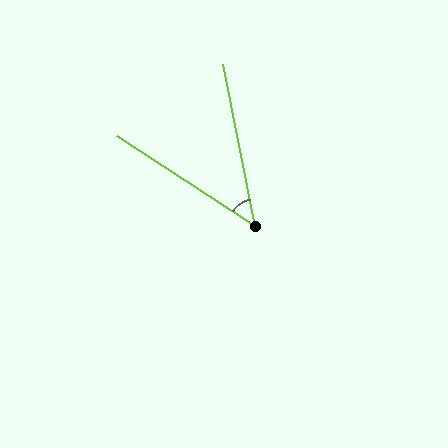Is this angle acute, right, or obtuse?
It is acute.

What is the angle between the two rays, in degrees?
Approximately 45 degrees.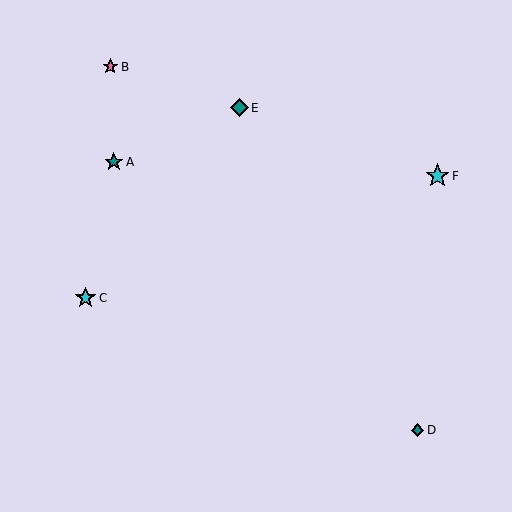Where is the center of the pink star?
The center of the pink star is at (110, 67).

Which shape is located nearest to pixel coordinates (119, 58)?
The pink star (labeled B) at (110, 67) is nearest to that location.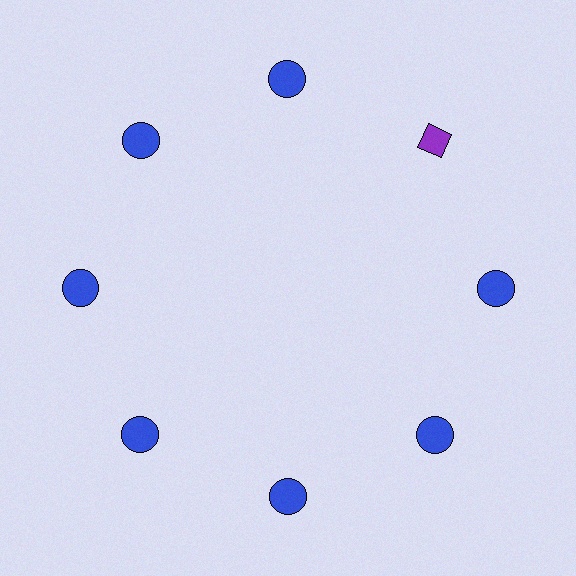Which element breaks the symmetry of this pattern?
The purple diamond at roughly the 2 o'clock position breaks the symmetry. All other shapes are blue circles.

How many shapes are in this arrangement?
There are 8 shapes arranged in a ring pattern.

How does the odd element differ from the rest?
It differs in both color (purple instead of blue) and shape (diamond instead of circle).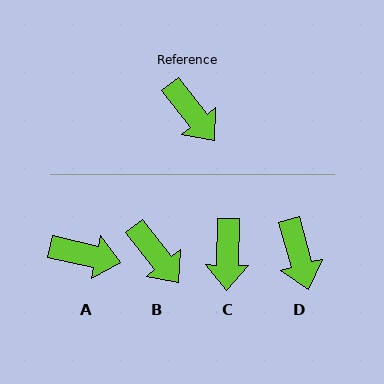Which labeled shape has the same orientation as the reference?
B.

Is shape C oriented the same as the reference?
No, it is off by about 39 degrees.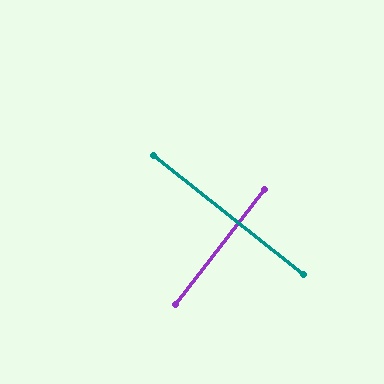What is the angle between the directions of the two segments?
Approximately 90 degrees.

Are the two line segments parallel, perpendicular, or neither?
Perpendicular — they meet at approximately 90°.